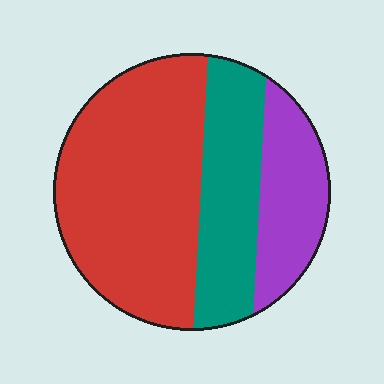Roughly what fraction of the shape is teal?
Teal covers around 25% of the shape.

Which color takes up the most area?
Red, at roughly 55%.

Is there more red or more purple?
Red.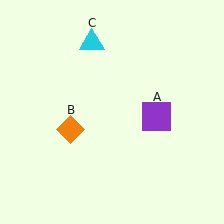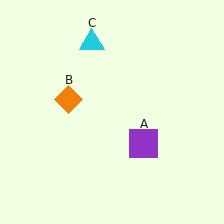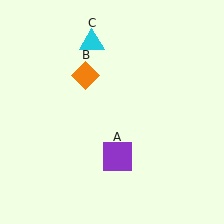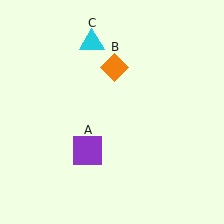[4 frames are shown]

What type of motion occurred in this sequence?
The purple square (object A), orange diamond (object B) rotated clockwise around the center of the scene.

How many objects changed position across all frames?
2 objects changed position: purple square (object A), orange diamond (object B).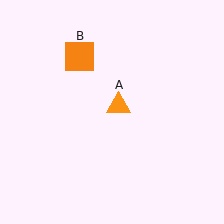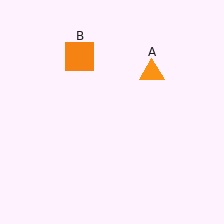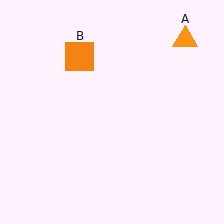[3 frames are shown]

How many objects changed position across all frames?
1 object changed position: orange triangle (object A).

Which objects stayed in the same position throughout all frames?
Orange square (object B) remained stationary.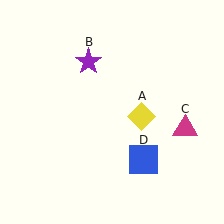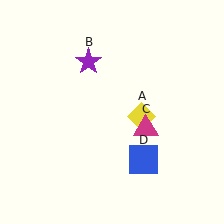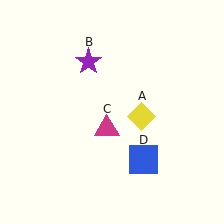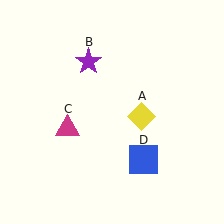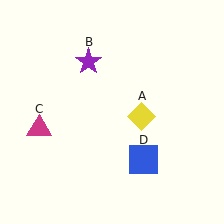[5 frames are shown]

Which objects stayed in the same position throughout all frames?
Yellow diamond (object A) and purple star (object B) and blue square (object D) remained stationary.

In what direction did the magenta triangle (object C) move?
The magenta triangle (object C) moved left.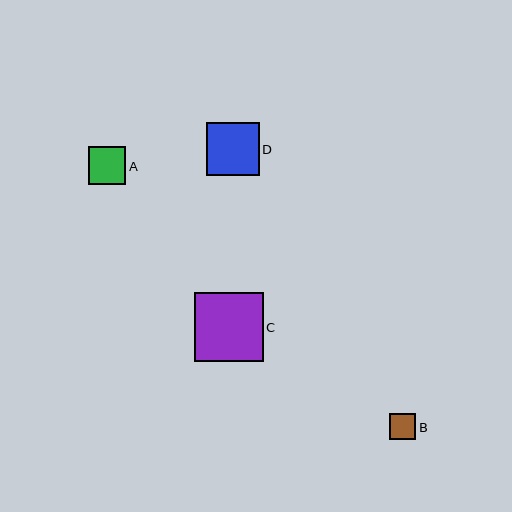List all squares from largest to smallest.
From largest to smallest: C, D, A, B.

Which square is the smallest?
Square B is the smallest with a size of approximately 26 pixels.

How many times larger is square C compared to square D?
Square C is approximately 1.3 times the size of square D.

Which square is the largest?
Square C is the largest with a size of approximately 68 pixels.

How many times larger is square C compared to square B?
Square C is approximately 2.6 times the size of square B.